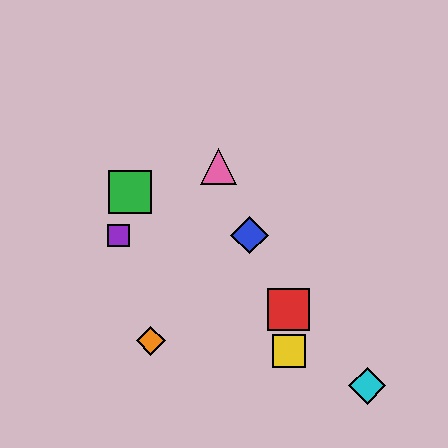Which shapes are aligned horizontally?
The blue diamond, the purple square are aligned horizontally.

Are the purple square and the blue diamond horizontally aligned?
Yes, both are at y≈235.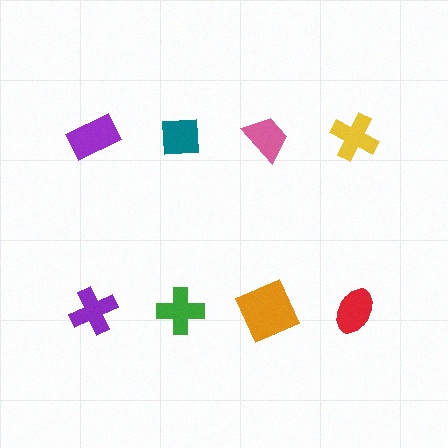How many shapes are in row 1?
4 shapes.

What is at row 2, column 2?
A green cross.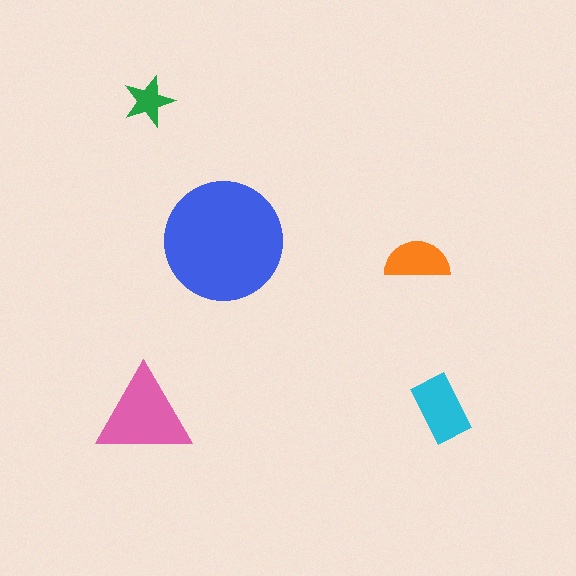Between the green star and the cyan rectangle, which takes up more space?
The cyan rectangle.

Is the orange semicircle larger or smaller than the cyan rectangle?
Smaller.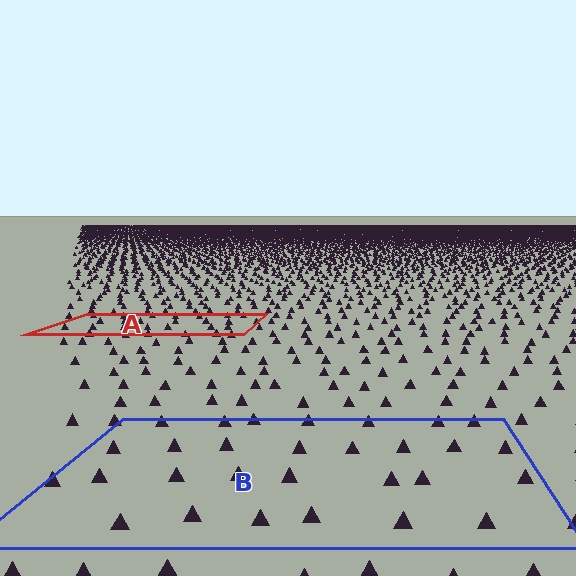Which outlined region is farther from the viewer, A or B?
Region A is farther from the viewer — the texture elements inside it appear smaller and more densely packed.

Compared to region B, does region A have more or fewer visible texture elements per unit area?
Region A has more texture elements per unit area — they are packed more densely because it is farther away.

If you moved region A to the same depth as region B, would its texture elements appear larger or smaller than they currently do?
They would appear larger. At a closer depth, the same texture elements are projected at a bigger on-screen size.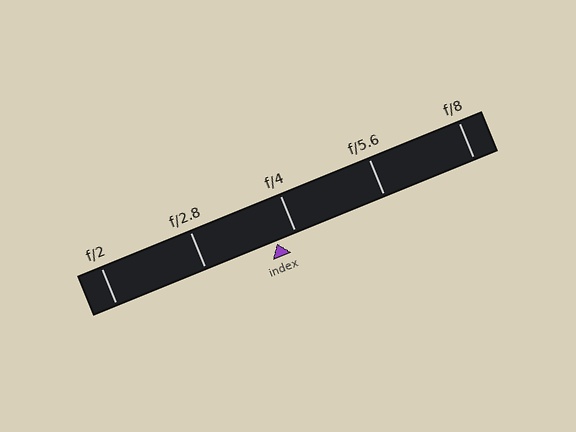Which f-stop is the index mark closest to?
The index mark is closest to f/4.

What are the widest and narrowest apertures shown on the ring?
The widest aperture shown is f/2 and the narrowest is f/8.